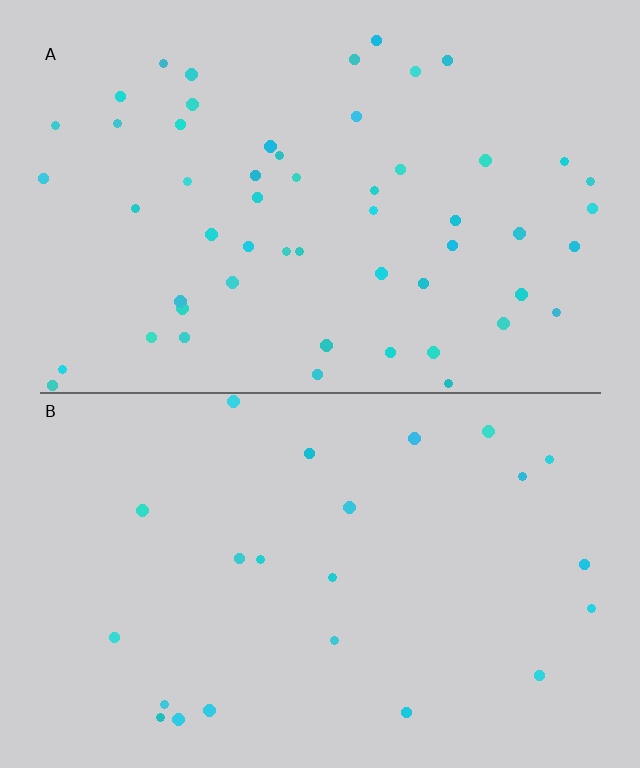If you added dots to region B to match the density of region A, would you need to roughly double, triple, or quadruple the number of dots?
Approximately double.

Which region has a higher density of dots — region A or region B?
A (the top).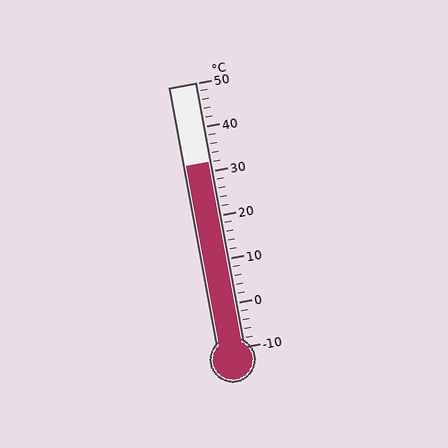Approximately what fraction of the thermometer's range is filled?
The thermometer is filled to approximately 70% of its range.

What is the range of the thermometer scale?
The thermometer scale ranges from -10°C to 50°C.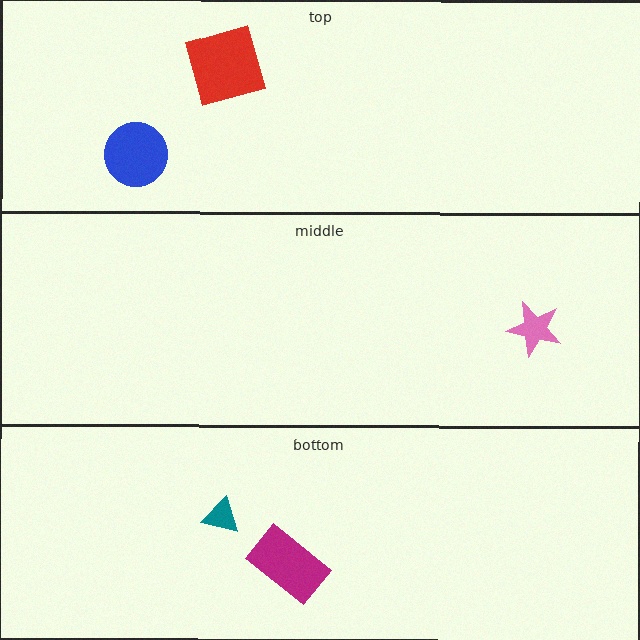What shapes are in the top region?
The red square, the blue circle.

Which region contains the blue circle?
The top region.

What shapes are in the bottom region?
The teal triangle, the magenta rectangle.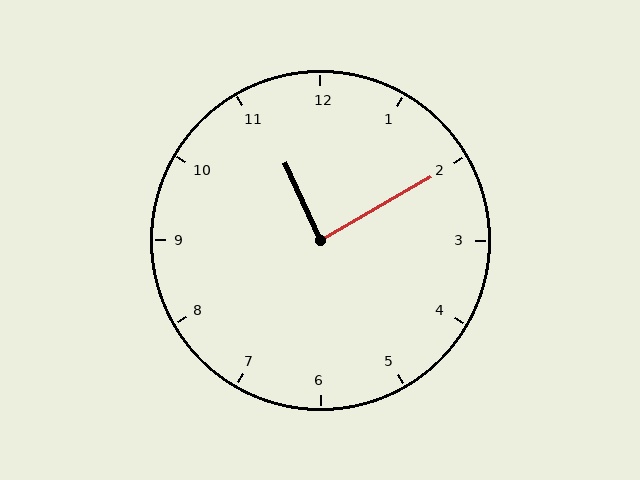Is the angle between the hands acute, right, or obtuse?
It is right.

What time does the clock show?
11:10.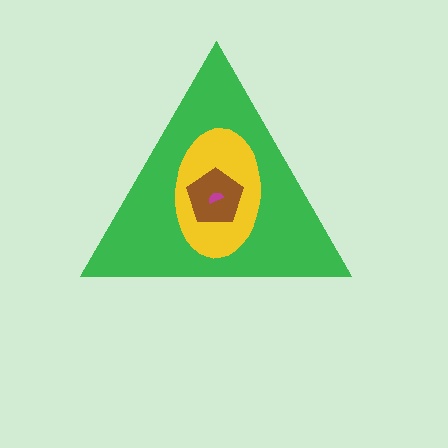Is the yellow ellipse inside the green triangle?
Yes.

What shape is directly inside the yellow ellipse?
The brown pentagon.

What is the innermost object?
The magenta semicircle.